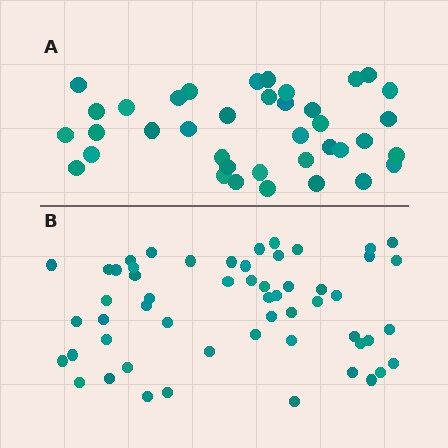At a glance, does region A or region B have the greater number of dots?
Region B (the bottom region) has more dots.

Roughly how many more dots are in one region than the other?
Region B has approximately 15 more dots than region A.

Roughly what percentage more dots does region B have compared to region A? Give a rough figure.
About 45% more.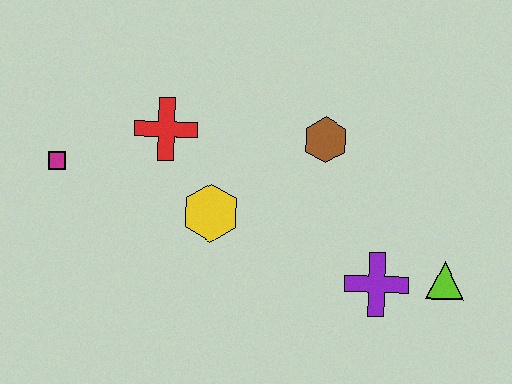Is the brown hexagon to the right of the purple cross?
No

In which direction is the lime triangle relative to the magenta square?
The lime triangle is to the right of the magenta square.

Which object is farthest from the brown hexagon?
The magenta square is farthest from the brown hexagon.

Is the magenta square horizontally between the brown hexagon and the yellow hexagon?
No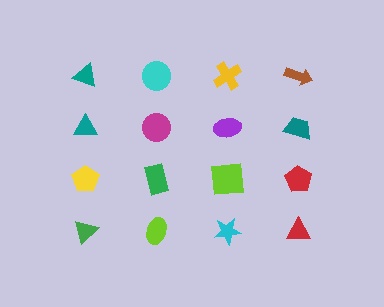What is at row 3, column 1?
A yellow pentagon.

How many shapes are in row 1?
4 shapes.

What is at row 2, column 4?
A teal trapezoid.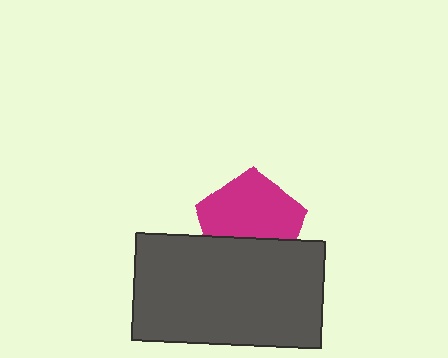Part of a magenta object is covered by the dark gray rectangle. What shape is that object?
It is a pentagon.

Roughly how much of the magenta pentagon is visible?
About half of it is visible (roughly 63%).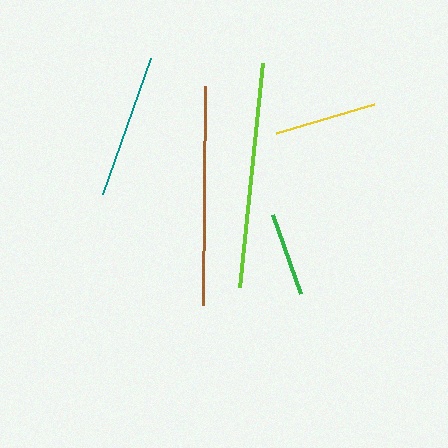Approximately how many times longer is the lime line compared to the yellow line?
The lime line is approximately 2.2 times the length of the yellow line.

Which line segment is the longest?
The lime line is the longest at approximately 225 pixels.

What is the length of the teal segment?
The teal segment is approximately 144 pixels long.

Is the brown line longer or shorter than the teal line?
The brown line is longer than the teal line.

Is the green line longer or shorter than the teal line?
The teal line is longer than the green line.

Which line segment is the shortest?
The green line is the shortest at approximately 84 pixels.